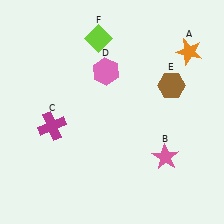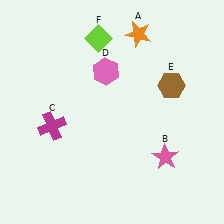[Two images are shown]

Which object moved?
The orange star (A) moved left.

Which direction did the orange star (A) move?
The orange star (A) moved left.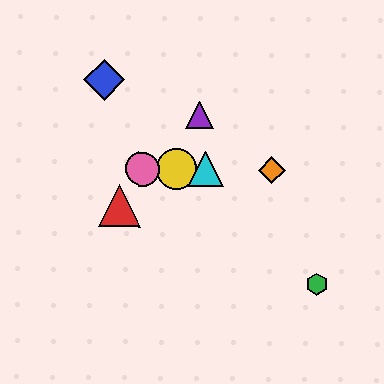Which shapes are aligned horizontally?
The yellow circle, the orange diamond, the cyan triangle, the pink circle are aligned horizontally.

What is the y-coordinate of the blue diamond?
The blue diamond is at y≈80.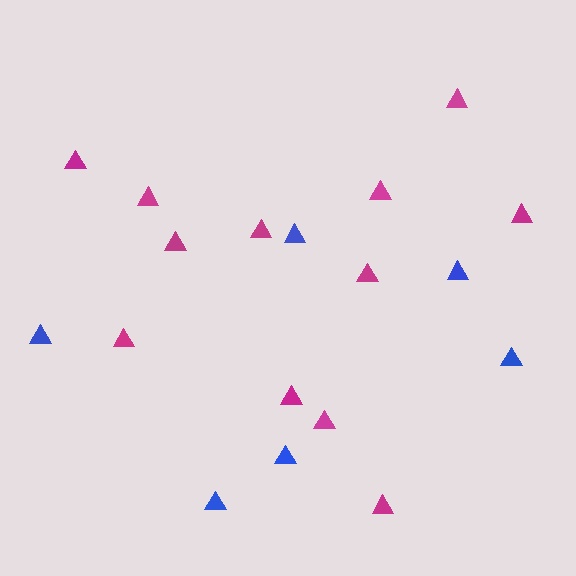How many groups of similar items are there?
There are 2 groups: one group of blue triangles (6) and one group of magenta triangles (12).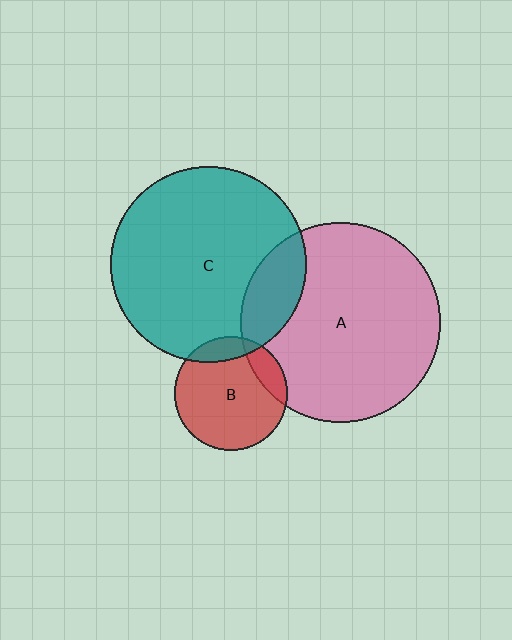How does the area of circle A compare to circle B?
Approximately 3.1 times.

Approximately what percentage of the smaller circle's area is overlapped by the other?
Approximately 15%.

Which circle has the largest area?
Circle A (pink).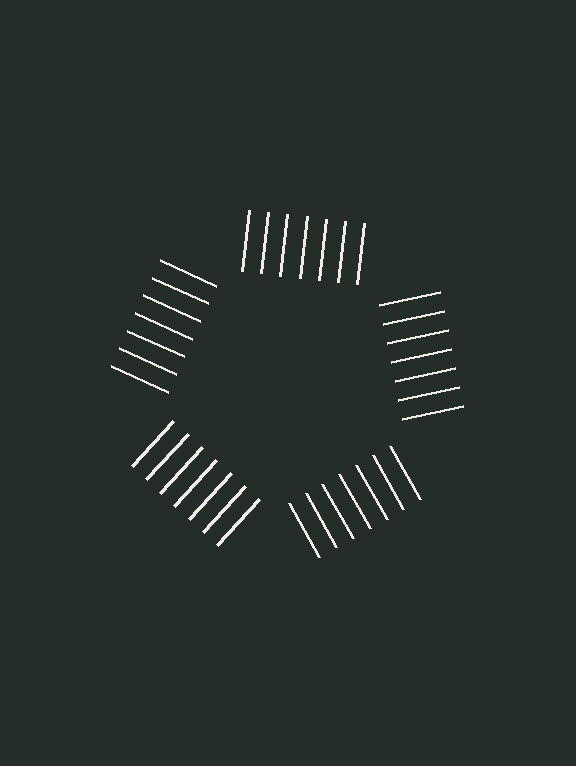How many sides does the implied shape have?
5 sides — the line-ends trace a pentagon.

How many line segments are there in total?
35 — 7 along each of the 5 edges.